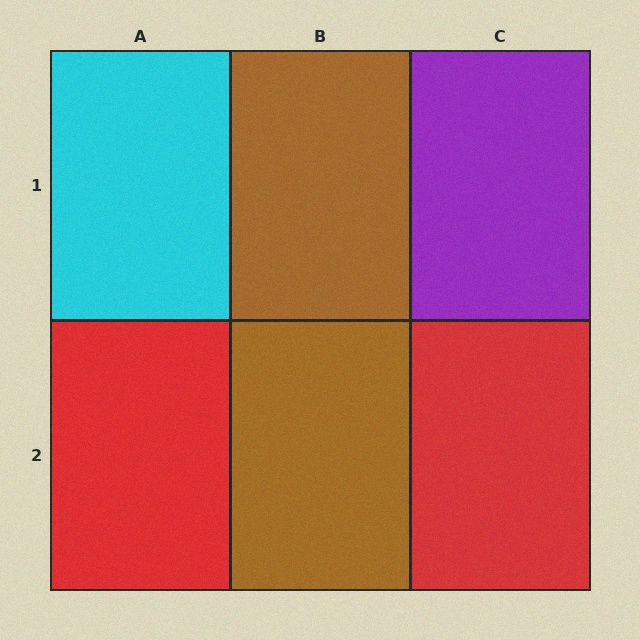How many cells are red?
2 cells are red.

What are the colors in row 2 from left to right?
Red, brown, red.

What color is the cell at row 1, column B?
Brown.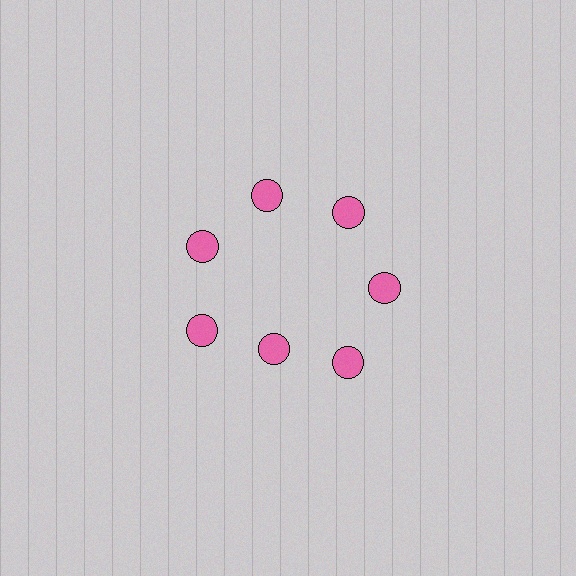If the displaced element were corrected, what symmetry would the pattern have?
It would have 7-fold rotational symmetry — the pattern would map onto itself every 51 degrees.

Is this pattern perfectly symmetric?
No. The 7 pink circles are arranged in a ring, but one element near the 6 o'clock position is pulled inward toward the center, breaking the 7-fold rotational symmetry.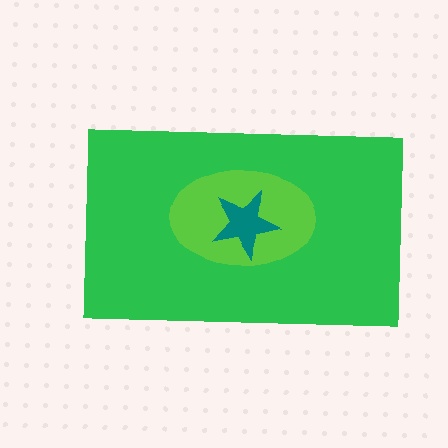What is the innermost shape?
The teal star.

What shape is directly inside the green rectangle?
The lime ellipse.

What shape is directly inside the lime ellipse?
The teal star.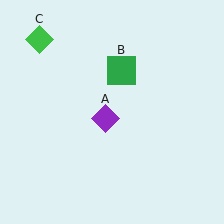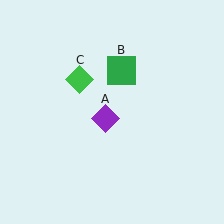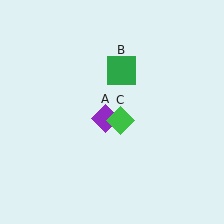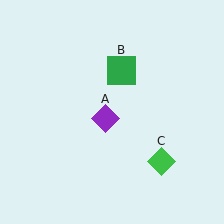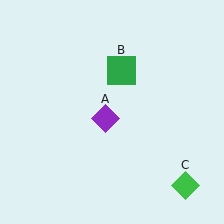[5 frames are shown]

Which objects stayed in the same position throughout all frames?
Purple diamond (object A) and green square (object B) remained stationary.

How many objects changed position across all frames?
1 object changed position: green diamond (object C).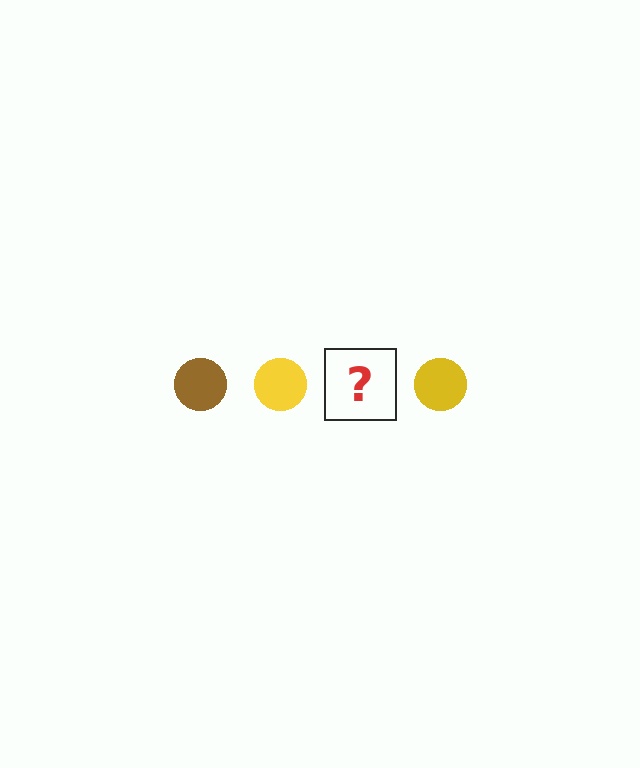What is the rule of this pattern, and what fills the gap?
The rule is that the pattern cycles through brown, yellow circles. The gap should be filled with a brown circle.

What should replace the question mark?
The question mark should be replaced with a brown circle.